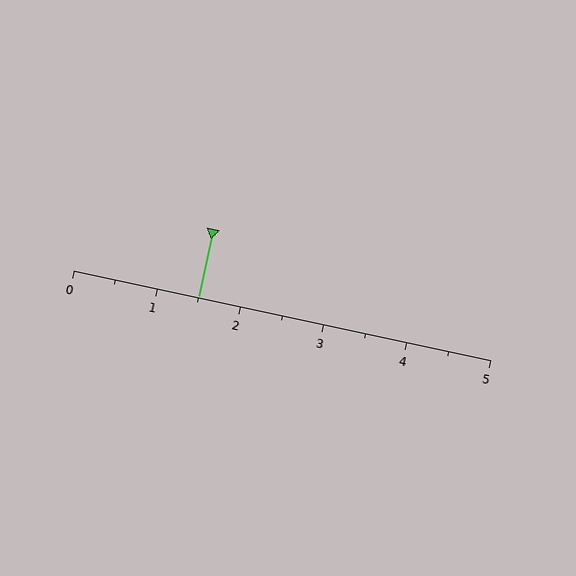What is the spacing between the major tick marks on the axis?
The major ticks are spaced 1 apart.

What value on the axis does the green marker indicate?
The marker indicates approximately 1.5.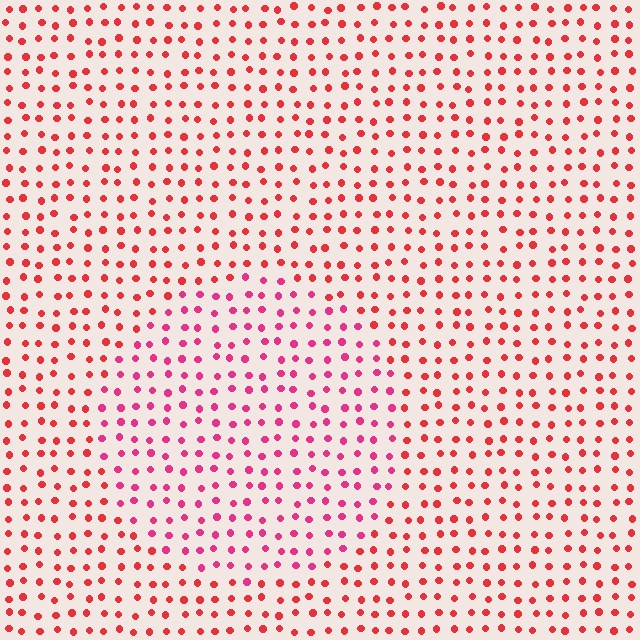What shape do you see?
I see a circle.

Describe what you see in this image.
The image is filled with small red elements in a uniform arrangement. A circle-shaped region is visible where the elements are tinted to a slightly different hue, forming a subtle color boundary.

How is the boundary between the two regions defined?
The boundary is defined purely by a slight shift in hue (about 26 degrees). Spacing, size, and orientation are identical on both sides.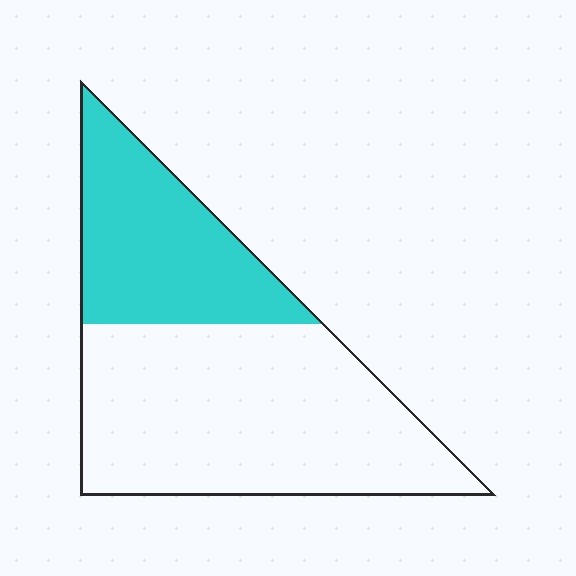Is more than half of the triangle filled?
No.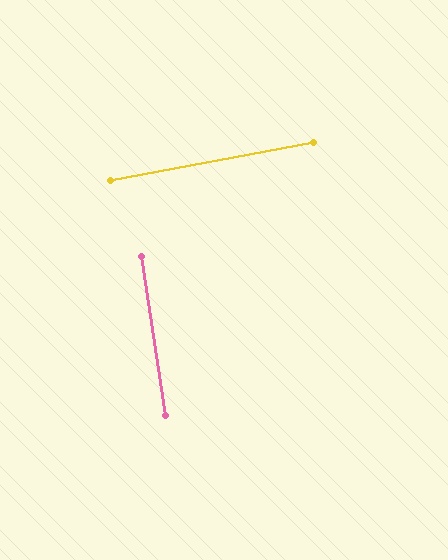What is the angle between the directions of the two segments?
Approximately 88 degrees.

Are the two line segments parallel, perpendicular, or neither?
Perpendicular — they meet at approximately 88°.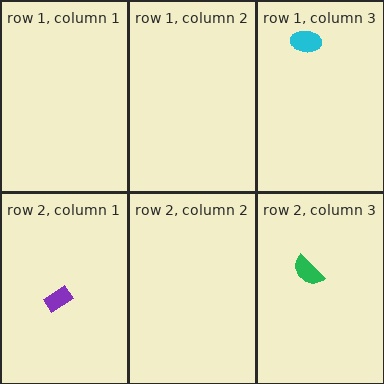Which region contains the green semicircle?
The row 2, column 3 region.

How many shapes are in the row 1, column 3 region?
1.